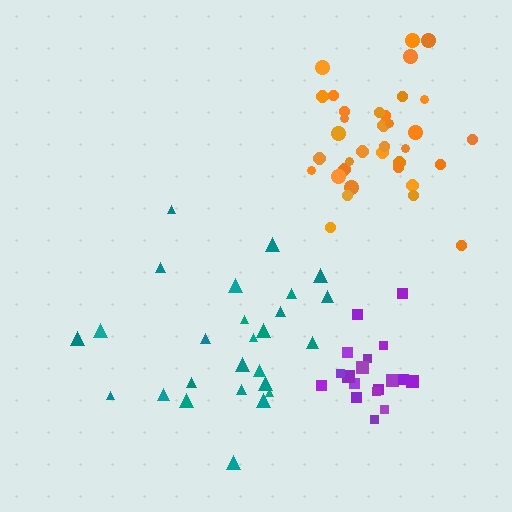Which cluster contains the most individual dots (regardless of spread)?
Orange (35).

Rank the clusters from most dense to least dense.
purple, orange, teal.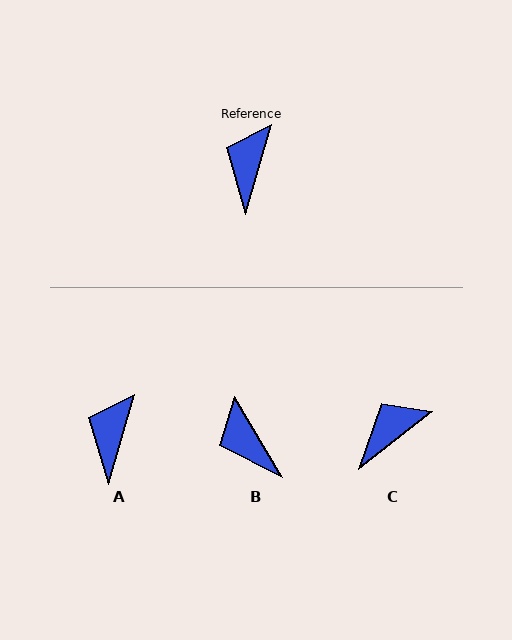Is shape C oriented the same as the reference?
No, it is off by about 36 degrees.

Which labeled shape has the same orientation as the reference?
A.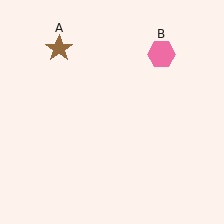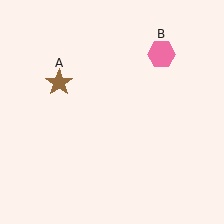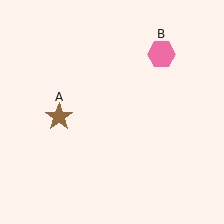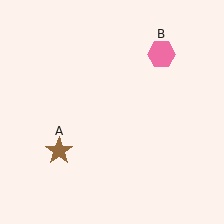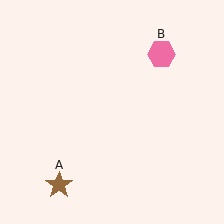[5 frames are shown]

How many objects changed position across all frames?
1 object changed position: brown star (object A).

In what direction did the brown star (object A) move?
The brown star (object A) moved down.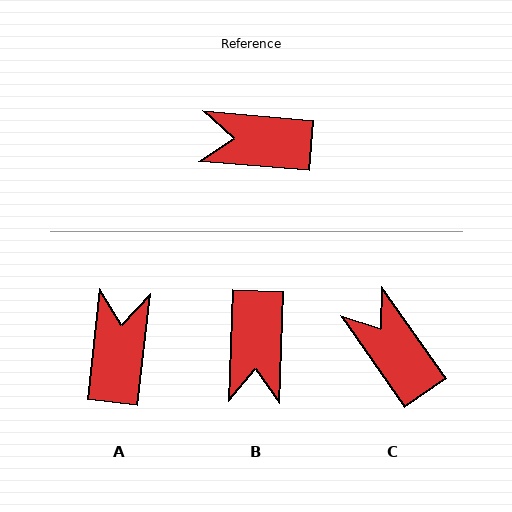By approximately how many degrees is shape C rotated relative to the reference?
Approximately 50 degrees clockwise.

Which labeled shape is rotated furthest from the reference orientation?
B, about 93 degrees away.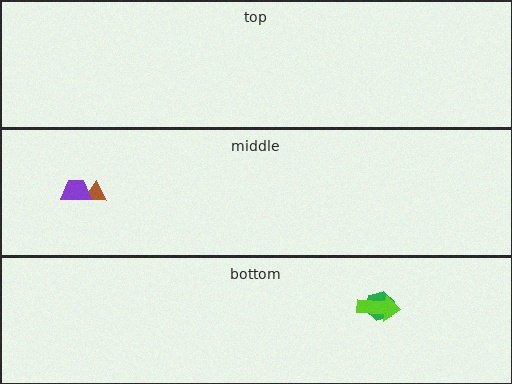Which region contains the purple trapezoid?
The middle region.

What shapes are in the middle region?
The brown triangle, the purple trapezoid.